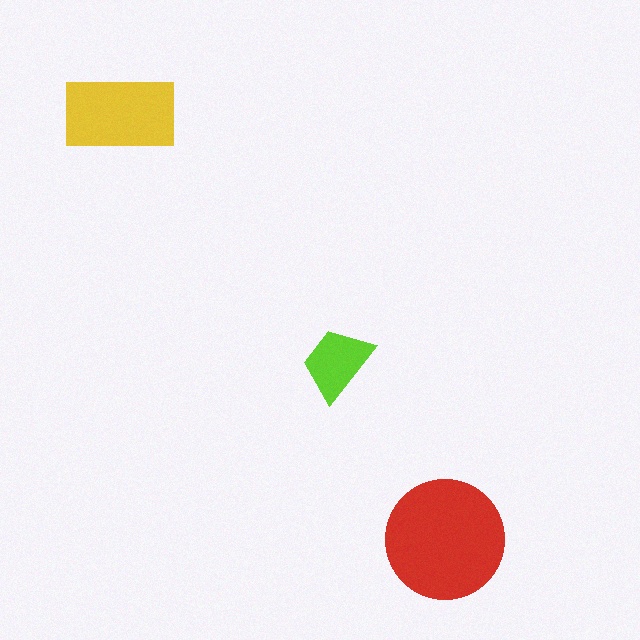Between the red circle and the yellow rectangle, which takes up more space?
The red circle.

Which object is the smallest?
The lime trapezoid.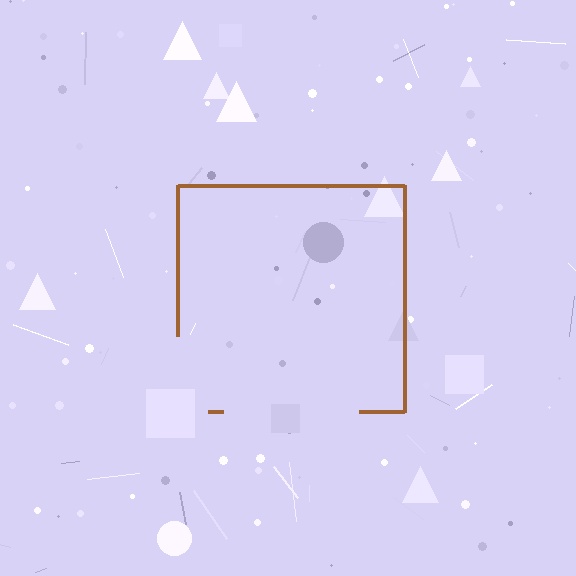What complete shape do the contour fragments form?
The contour fragments form a square.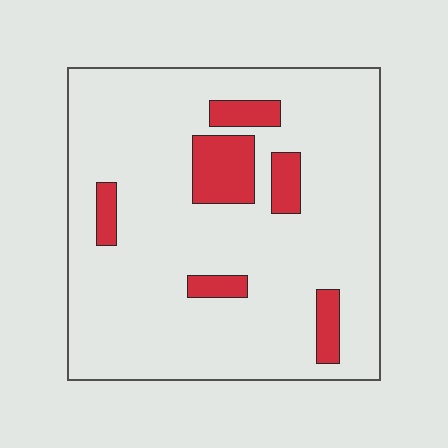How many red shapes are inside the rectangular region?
6.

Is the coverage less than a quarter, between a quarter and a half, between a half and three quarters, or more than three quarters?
Less than a quarter.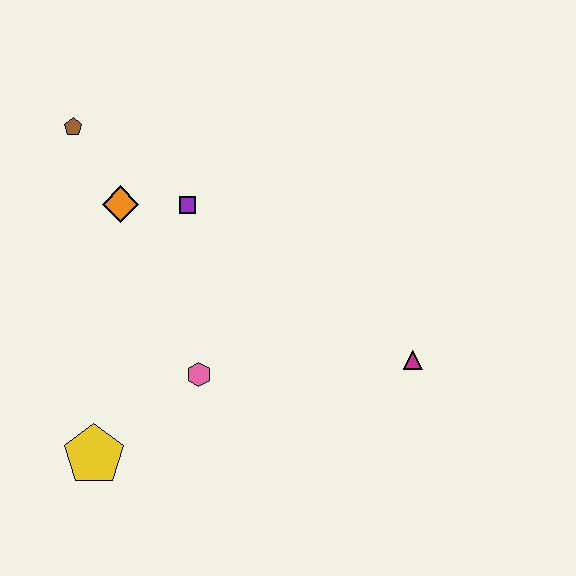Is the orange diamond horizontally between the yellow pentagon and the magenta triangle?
Yes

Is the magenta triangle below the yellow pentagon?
No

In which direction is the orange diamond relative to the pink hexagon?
The orange diamond is above the pink hexagon.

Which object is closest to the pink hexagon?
The yellow pentagon is closest to the pink hexagon.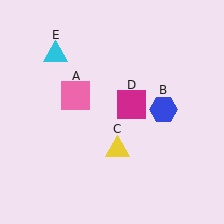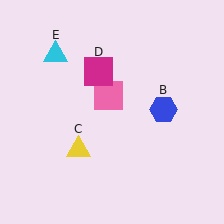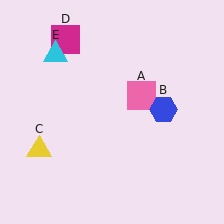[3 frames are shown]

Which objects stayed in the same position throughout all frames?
Blue hexagon (object B) and cyan triangle (object E) remained stationary.